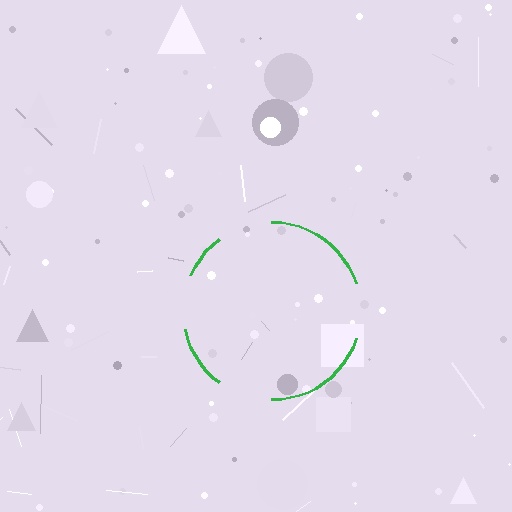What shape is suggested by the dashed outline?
The dashed outline suggests a circle.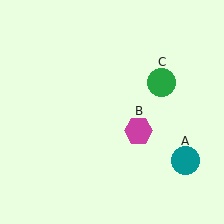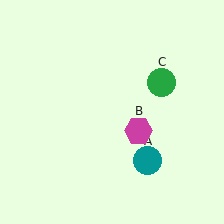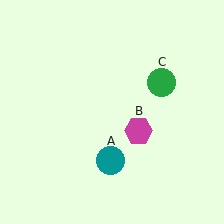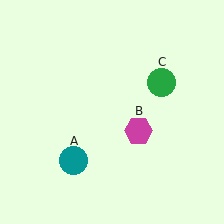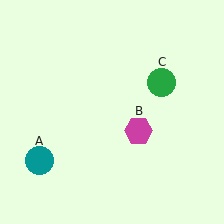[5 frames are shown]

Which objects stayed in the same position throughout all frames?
Magenta hexagon (object B) and green circle (object C) remained stationary.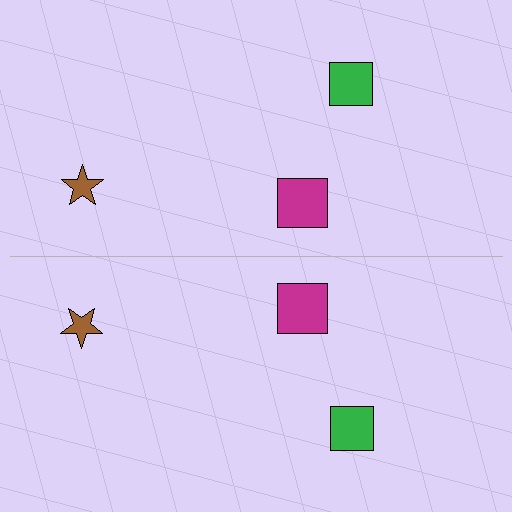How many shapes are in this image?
There are 6 shapes in this image.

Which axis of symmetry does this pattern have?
The pattern has a horizontal axis of symmetry running through the center of the image.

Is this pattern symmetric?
Yes, this pattern has bilateral (reflection) symmetry.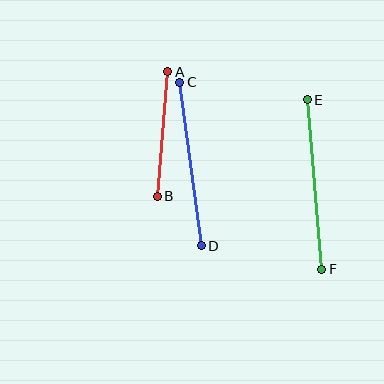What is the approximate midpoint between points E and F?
The midpoint is at approximately (314, 185) pixels.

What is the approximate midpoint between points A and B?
The midpoint is at approximately (162, 134) pixels.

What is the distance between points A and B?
The distance is approximately 125 pixels.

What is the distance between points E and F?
The distance is approximately 170 pixels.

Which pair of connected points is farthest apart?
Points E and F are farthest apart.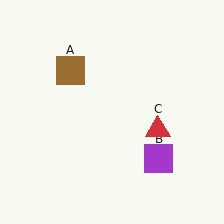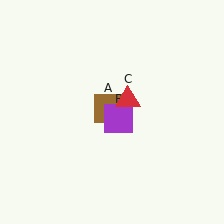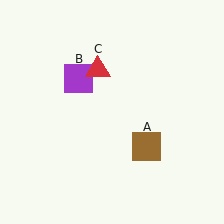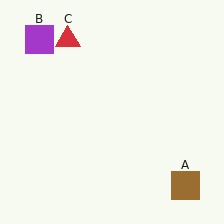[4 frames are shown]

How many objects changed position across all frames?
3 objects changed position: brown square (object A), purple square (object B), red triangle (object C).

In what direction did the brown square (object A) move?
The brown square (object A) moved down and to the right.